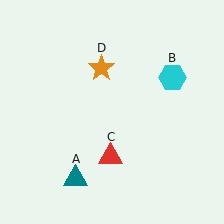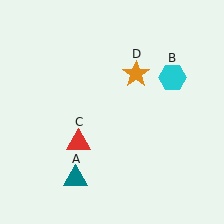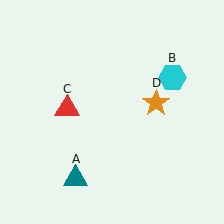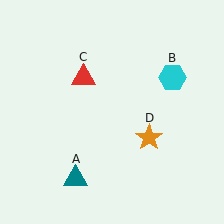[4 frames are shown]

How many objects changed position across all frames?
2 objects changed position: red triangle (object C), orange star (object D).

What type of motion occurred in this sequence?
The red triangle (object C), orange star (object D) rotated clockwise around the center of the scene.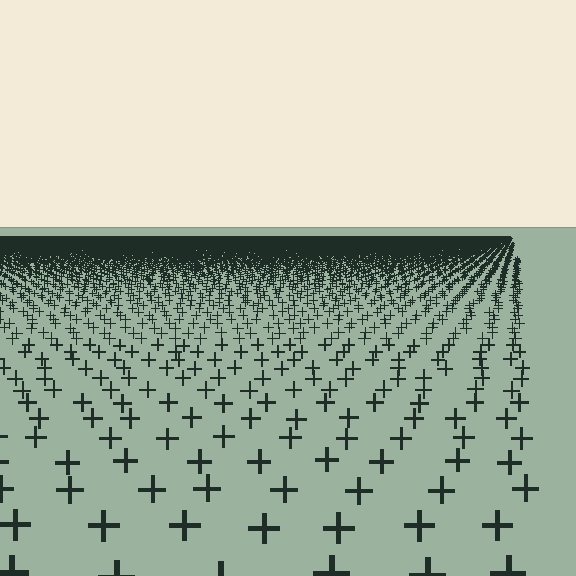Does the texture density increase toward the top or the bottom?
Density increases toward the top.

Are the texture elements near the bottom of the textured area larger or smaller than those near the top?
Larger. Near the bottom, elements are closer to the viewer and appear at a bigger on-screen size.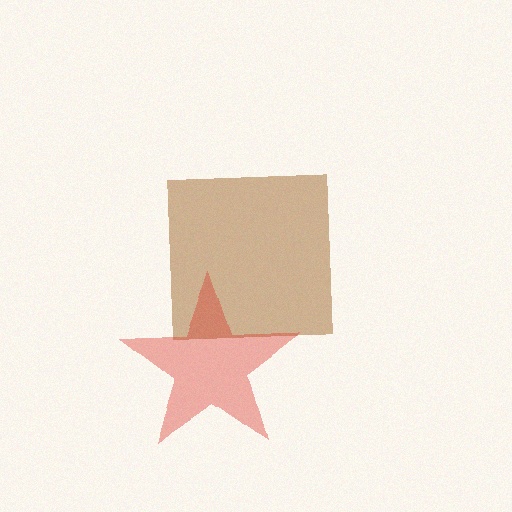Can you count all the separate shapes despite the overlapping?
Yes, there are 2 separate shapes.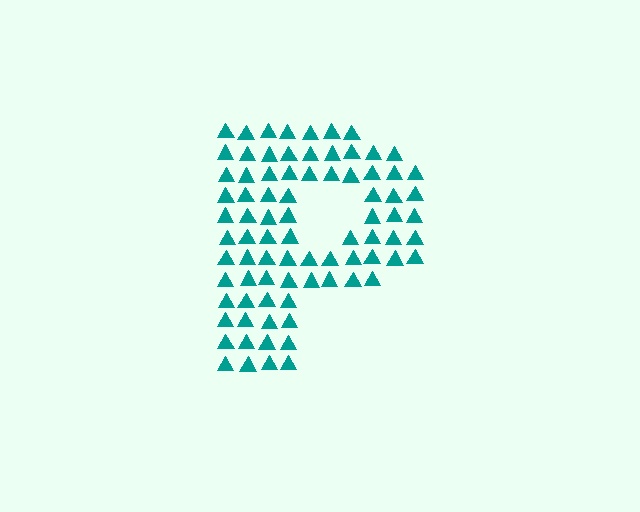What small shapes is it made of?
It is made of small triangles.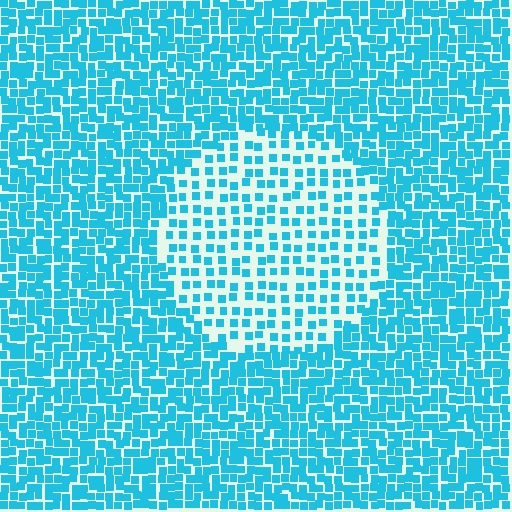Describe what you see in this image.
The image contains small cyan elements arranged at two different densities. A circle-shaped region is visible where the elements are less densely packed than the surrounding area.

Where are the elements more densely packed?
The elements are more densely packed outside the circle boundary.